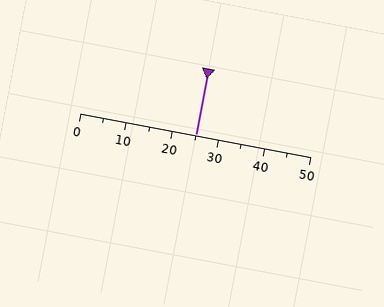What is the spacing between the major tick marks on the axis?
The major ticks are spaced 10 apart.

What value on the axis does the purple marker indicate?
The marker indicates approximately 25.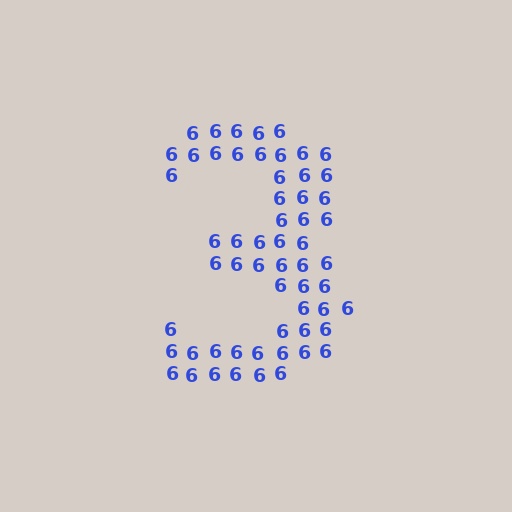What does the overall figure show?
The overall figure shows the digit 3.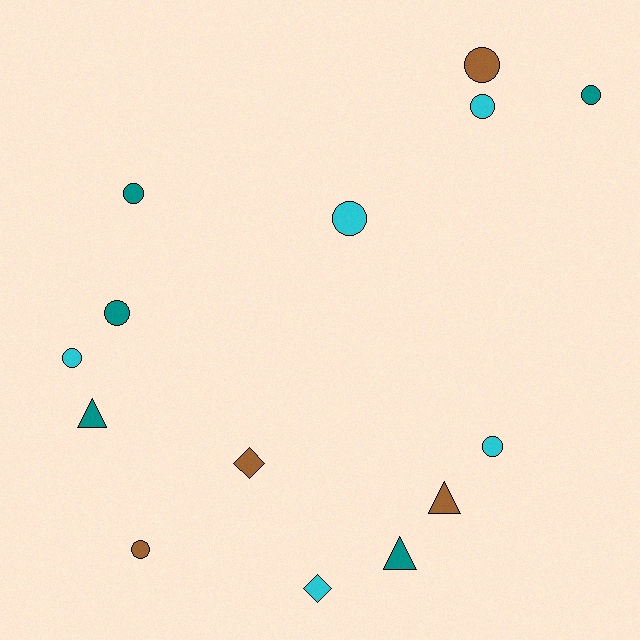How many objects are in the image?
There are 14 objects.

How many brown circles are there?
There are 2 brown circles.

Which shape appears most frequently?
Circle, with 9 objects.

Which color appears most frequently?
Teal, with 5 objects.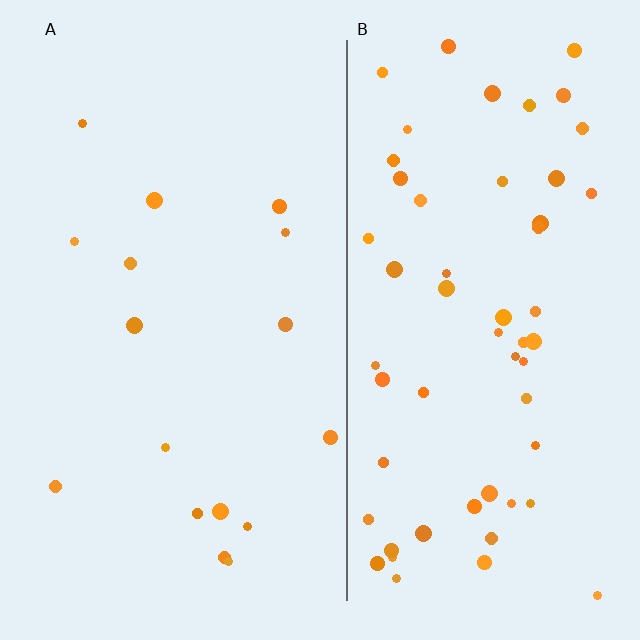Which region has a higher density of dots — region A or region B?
B (the right).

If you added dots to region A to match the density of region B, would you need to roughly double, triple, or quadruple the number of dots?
Approximately triple.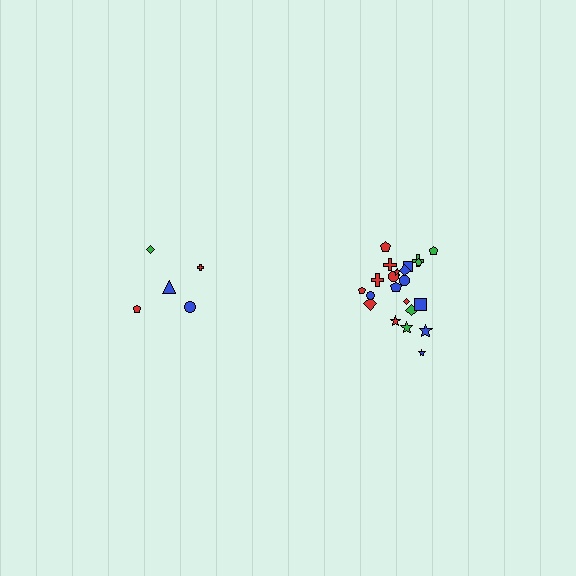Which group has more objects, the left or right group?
The right group.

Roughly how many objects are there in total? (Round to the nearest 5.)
Roughly 25 objects in total.